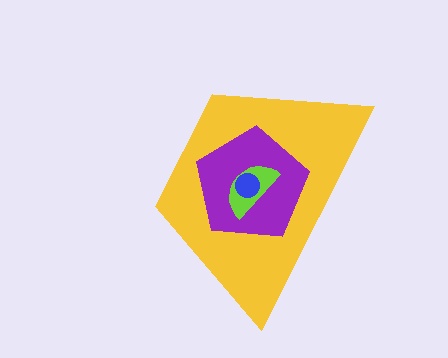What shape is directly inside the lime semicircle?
The blue circle.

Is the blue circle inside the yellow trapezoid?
Yes.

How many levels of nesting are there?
4.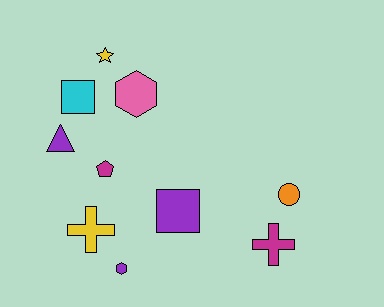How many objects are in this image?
There are 10 objects.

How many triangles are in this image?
There is 1 triangle.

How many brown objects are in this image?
There are no brown objects.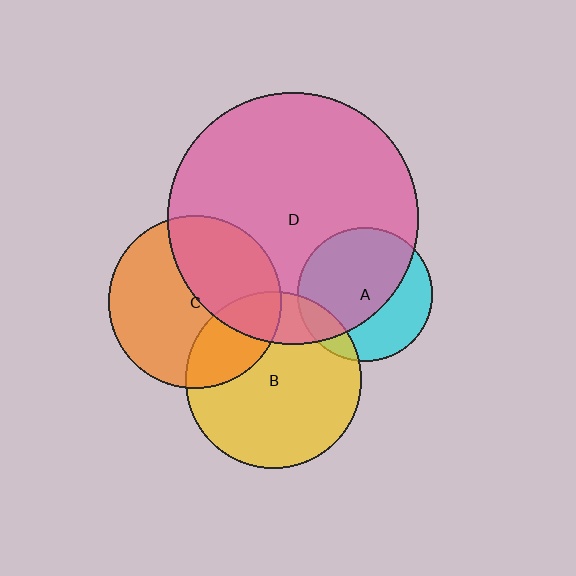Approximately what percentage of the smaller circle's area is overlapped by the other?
Approximately 15%.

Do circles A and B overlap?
Yes.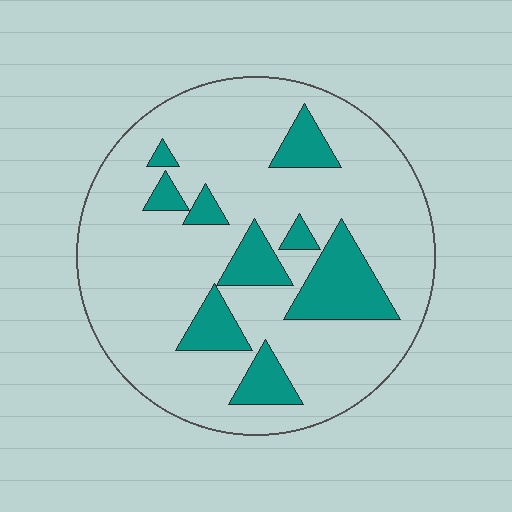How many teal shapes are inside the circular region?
9.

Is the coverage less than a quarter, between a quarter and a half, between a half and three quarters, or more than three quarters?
Less than a quarter.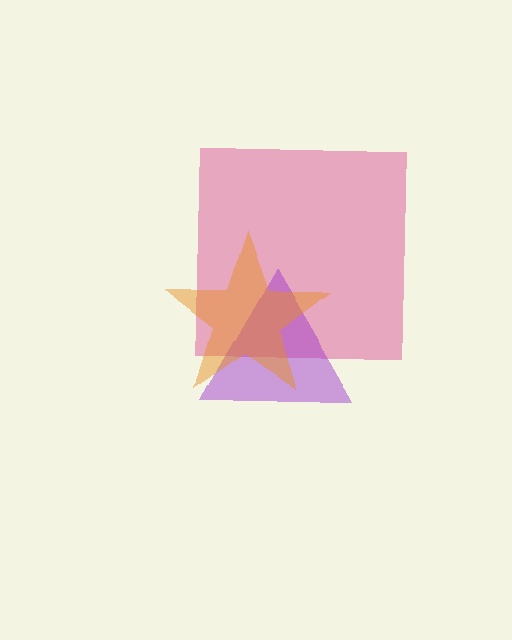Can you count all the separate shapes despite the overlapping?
Yes, there are 3 separate shapes.